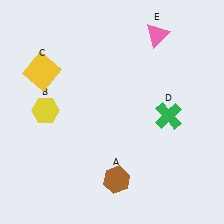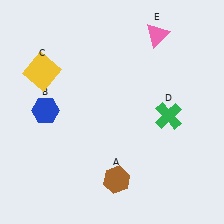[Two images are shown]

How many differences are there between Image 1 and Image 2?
There is 1 difference between the two images.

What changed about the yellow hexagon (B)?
In Image 1, B is yellow. In Image 2, it changed to blue.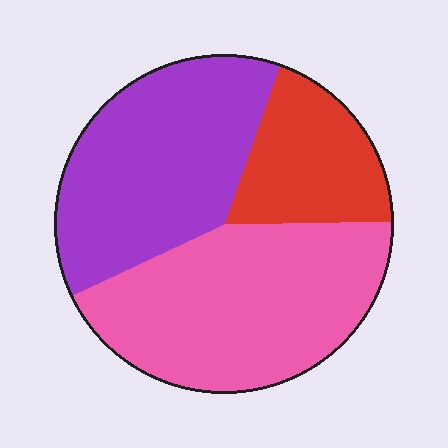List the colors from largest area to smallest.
From largest to smallest: pink, purple, red.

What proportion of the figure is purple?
Purple takes up about three eighths (3/8) of the figure.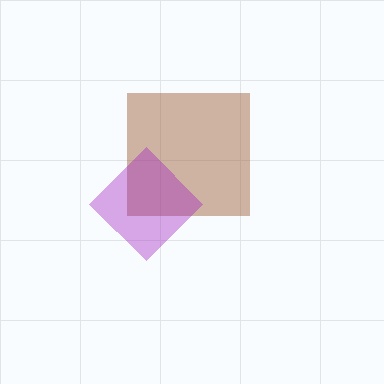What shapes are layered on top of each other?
The layered shapes are: a brown square, a purple diamond.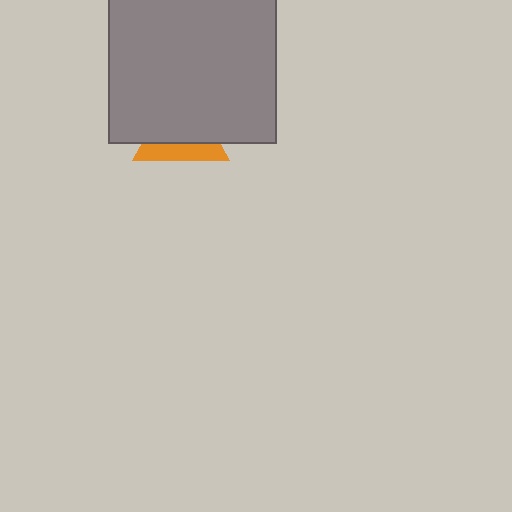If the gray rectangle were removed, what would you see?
You would see the complete orange triangle.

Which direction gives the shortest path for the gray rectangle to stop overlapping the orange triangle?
Moving up gives the shortest separation.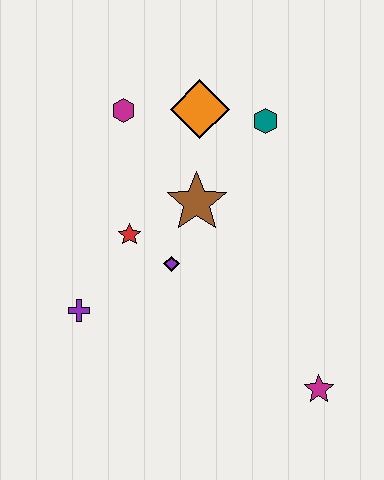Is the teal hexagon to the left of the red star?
No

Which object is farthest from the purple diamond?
The magenta star is farthest from the purple diamond.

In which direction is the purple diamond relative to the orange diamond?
The purple diamond is below the orange diamond.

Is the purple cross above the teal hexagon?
No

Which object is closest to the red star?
The purple diamond is closest to the red star.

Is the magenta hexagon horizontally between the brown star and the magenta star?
No